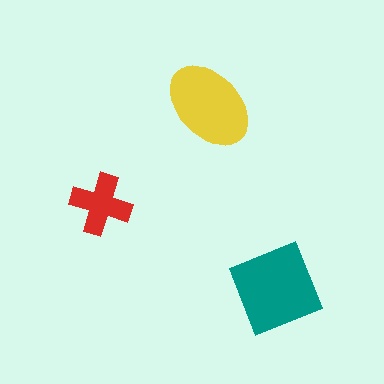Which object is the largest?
The teal diamond.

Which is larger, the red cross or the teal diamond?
The teal diamond.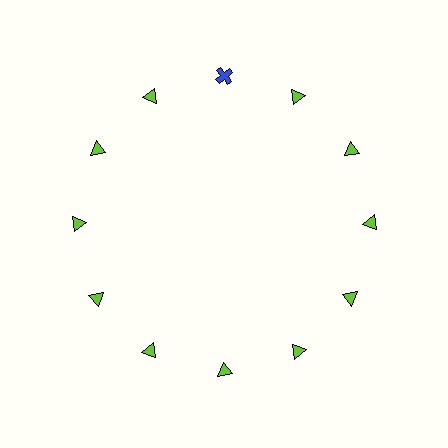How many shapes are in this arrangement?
There are 12 shapes arranged in a ring pattern.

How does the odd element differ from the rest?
It differs in both color (blue instead of lime) and shape (cross instead of triangle).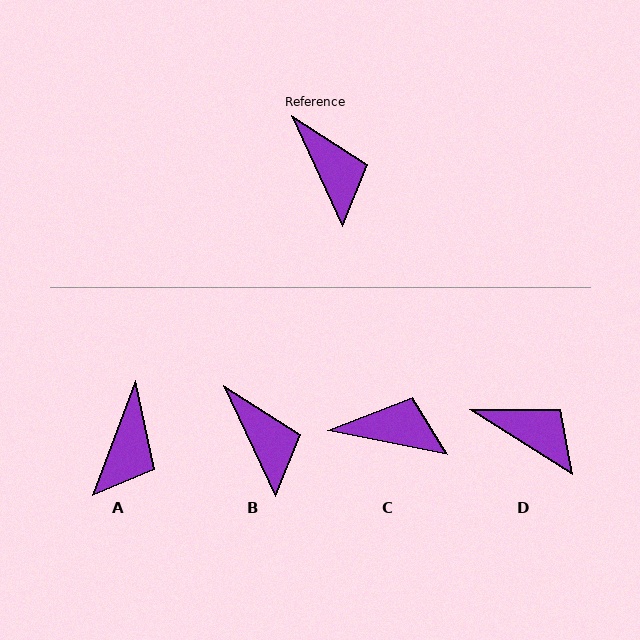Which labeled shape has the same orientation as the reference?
B.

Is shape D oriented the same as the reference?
No, it is off by about 33 degrees.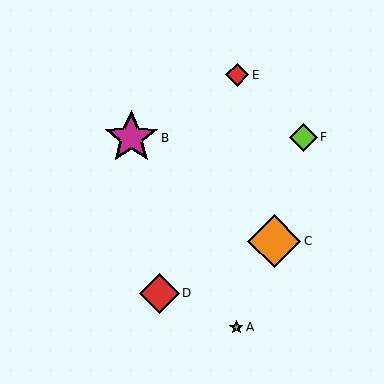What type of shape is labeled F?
Shape F is a lime diamond.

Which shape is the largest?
The magenta star (labeled B) is the largest.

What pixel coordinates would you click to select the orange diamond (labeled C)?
Click at (274, 241) to select the orange diamond C.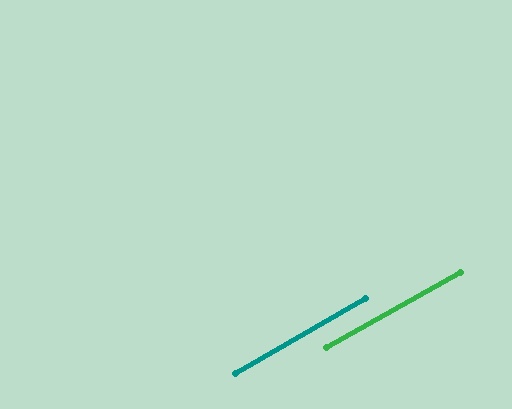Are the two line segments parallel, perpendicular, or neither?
Parallel — their directions differ by only 0.3°.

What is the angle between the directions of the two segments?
Approximately 0 degrees.